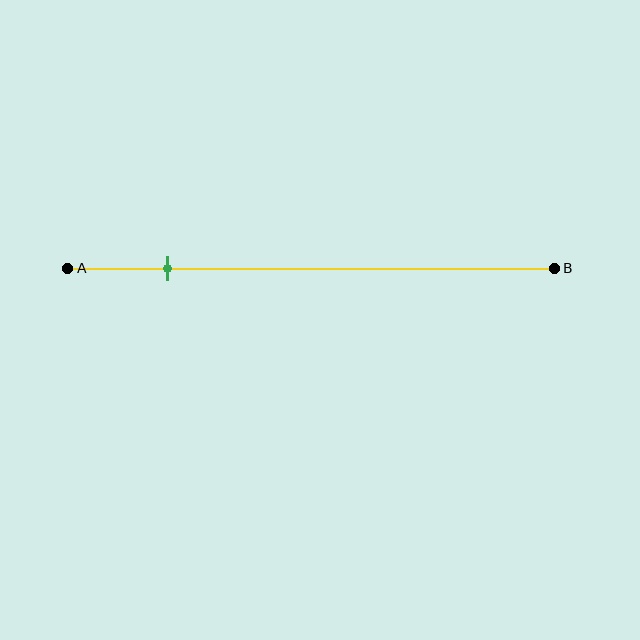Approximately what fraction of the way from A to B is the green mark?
The green mark is approximately 20% of the way from A to B.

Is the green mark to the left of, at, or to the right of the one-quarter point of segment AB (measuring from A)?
The green mark is to the left of the one-quarter point of segment AB.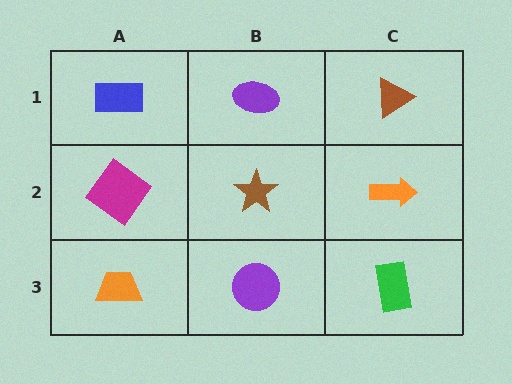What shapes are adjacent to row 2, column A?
A blue rectangle (row 1, column A), an orange trapezoid (row 3, column A), a brown star (row 2, column B).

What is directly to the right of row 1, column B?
A brown triangle.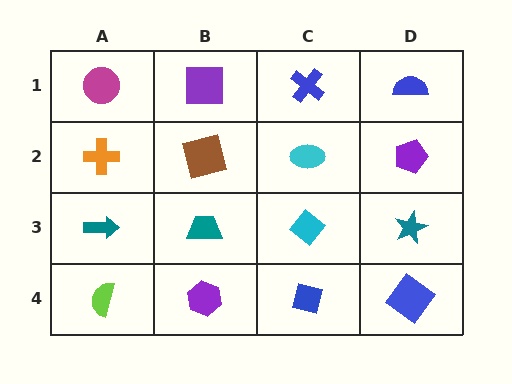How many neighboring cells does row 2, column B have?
4.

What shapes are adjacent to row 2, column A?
A magenta circle (row 1, column A), a teal arrow (row 3, column A), a brown square (row 2, column B).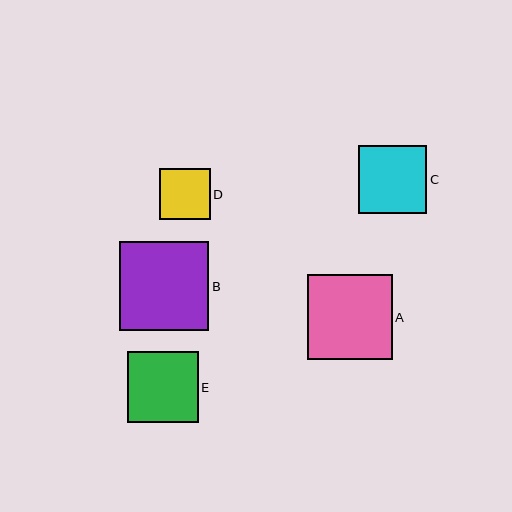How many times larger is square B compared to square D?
Square B is approximately 1.7 times the size of square D.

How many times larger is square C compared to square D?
Square C is approximately 1.3 times the size of square D.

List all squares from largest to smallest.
From largest to smallest: B, A, E, C, D.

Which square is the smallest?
Square D is the smallest with a size of approximately 51 pixels.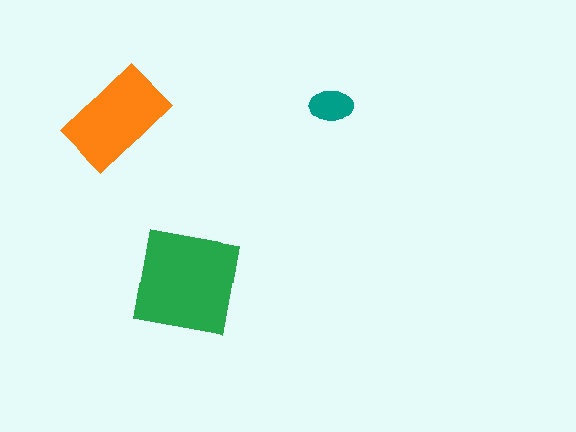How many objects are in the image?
There are 3 objects in the image.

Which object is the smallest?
The teal ellipse.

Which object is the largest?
The green square.